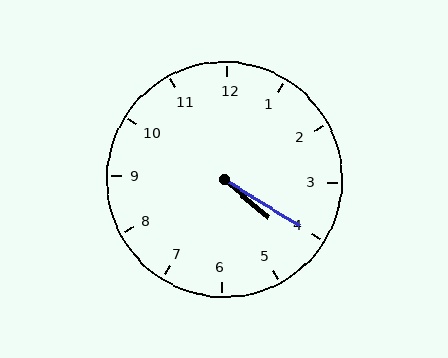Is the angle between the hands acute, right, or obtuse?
It is acute.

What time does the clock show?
4:20.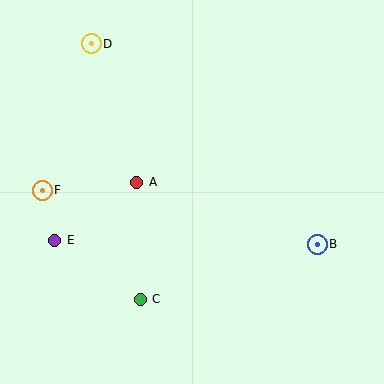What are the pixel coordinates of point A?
Point A is at (137, 182).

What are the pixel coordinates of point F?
Point F is at (42, 190).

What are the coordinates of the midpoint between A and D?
The midpoint between A and D is at (114, 113).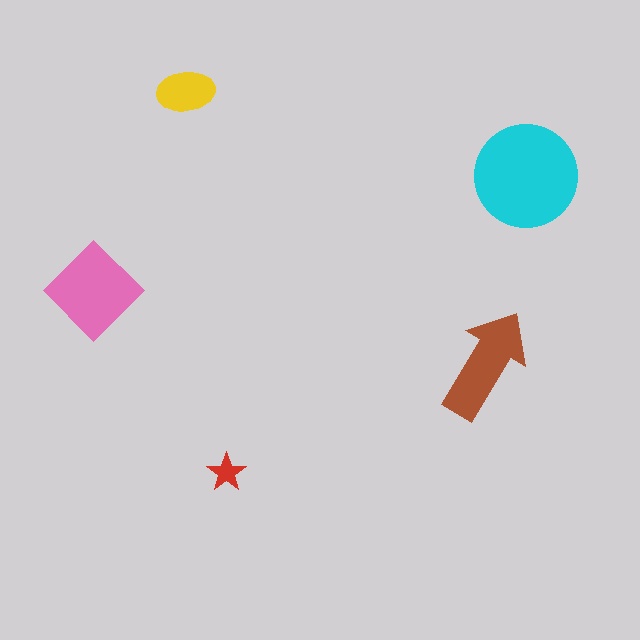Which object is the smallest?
The red star.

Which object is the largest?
The cyan circle.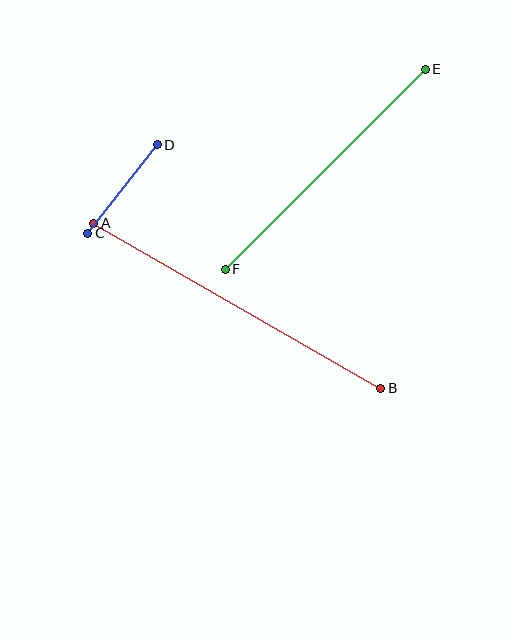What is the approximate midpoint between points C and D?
The midpoint is at approximately (123, 189) pixels.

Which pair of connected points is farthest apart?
Points A and B are farthest apart.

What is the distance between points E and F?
The distance is approximately 283 pixels.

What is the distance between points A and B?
The distance is approximately 331 pixels.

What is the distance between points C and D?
The distance is approximately 113 pixels.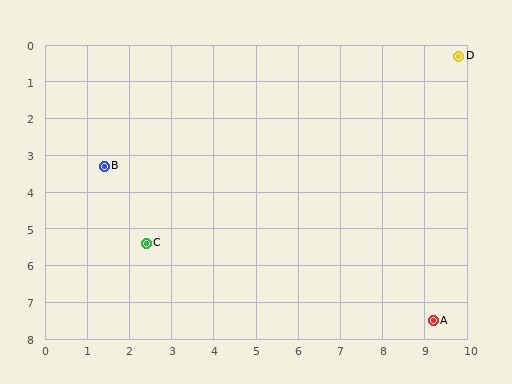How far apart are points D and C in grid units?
Points D and C are about 9.0 grid units apart.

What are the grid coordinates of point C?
Point C is at approximately (2.4, 5.4).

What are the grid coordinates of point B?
Point B is at approximately (1.4, 3.3).